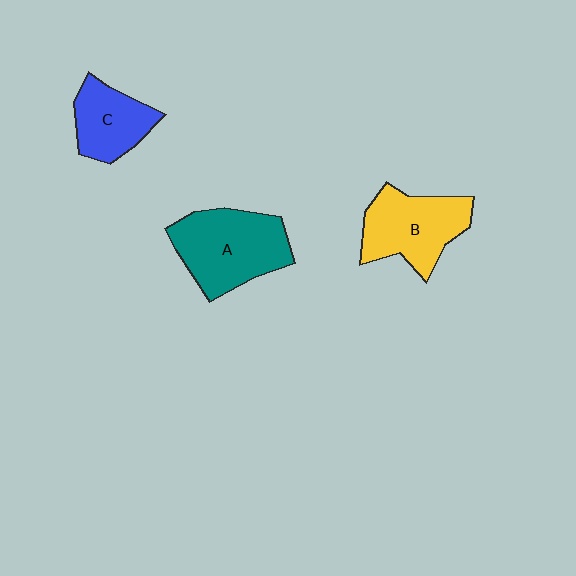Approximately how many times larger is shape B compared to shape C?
Approximately 1.4 times.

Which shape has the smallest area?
Shape C (blue).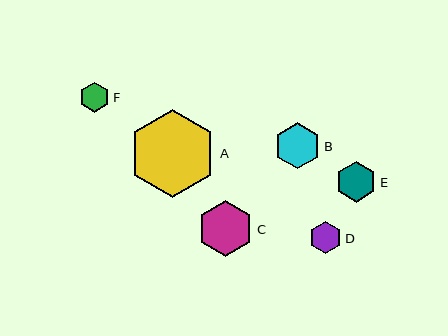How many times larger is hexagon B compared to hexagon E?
Hexagon B is approximately 1.1 times the size of hexagon E.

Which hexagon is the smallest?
Hexagon F is the smallest with a size of approximately 30 pixels.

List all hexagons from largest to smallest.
From largest to smallest: A, C, B, E, D, F.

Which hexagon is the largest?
Hexagon A is the largest with a size of approximately 88 pixels.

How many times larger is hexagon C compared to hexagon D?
Hexagon C is approximately 1.7 times the size of hexagon D.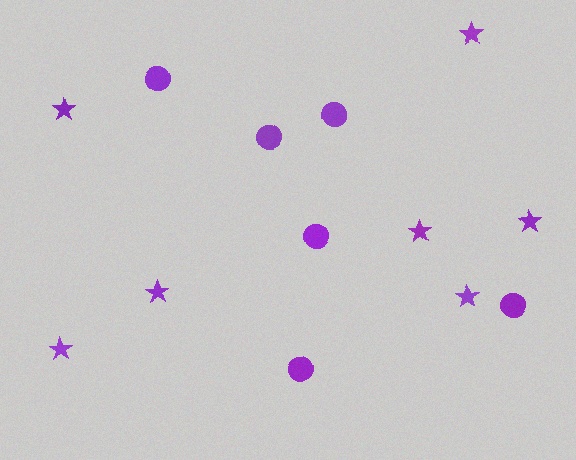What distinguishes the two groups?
There are 2 groups: one group of stars (7) and one group of circles (6).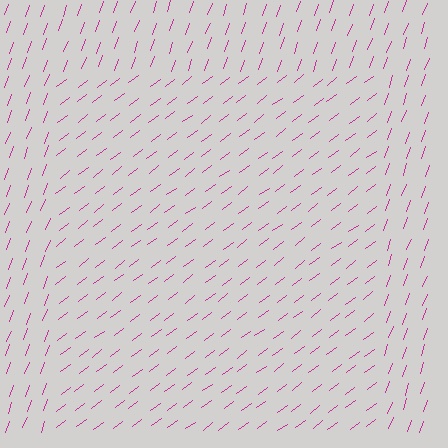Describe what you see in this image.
The image is filled with small magenta line segments. A rectangle region in the image has lines oriented differently from the surrounding lines, creating a visible texture boundary.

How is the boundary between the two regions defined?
The boundary is defined purely by a change in line orientation (approximately 33 degrees difference). All lines are the same color and thickness.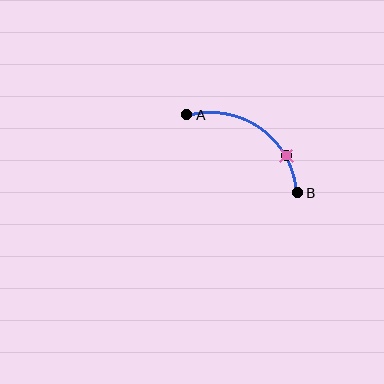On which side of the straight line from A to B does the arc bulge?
The arc bulges above and to the right of the straight line connecting A and B.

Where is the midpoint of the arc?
The arc midpoint is the point on the curve farthest from the straight line joining A and B. It sits above and to the right of that line.